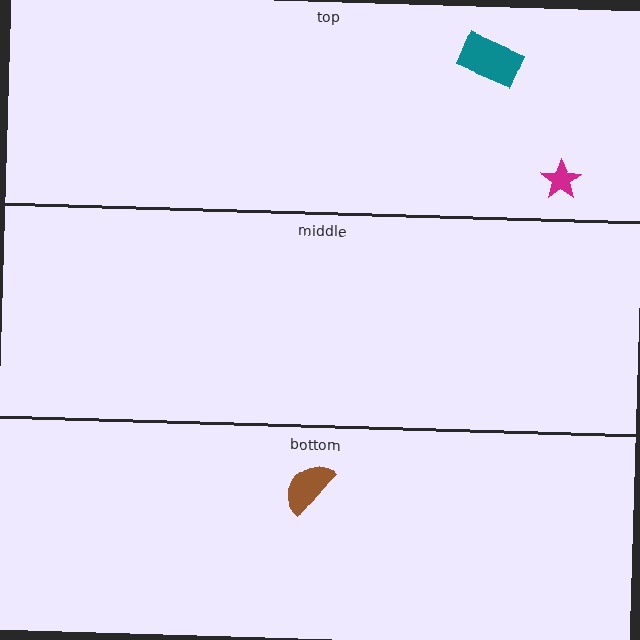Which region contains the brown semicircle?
The bottom region.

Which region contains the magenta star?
The top region.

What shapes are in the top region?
The magenta star, the teal rectangle.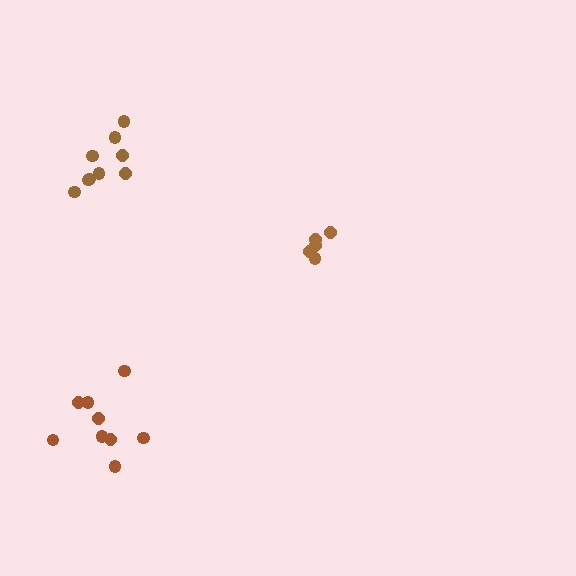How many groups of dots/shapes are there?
There are 3 groups.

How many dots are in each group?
Group 1: 5 dots, Group 2: 9 dots, Group 3: 9 dots (23 total).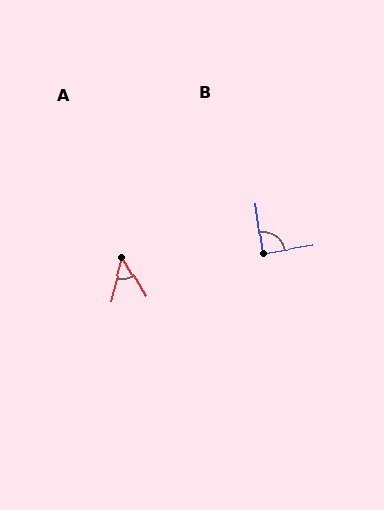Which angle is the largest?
B, at approximately 89 degrees.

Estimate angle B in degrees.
Approximately 89 degrees.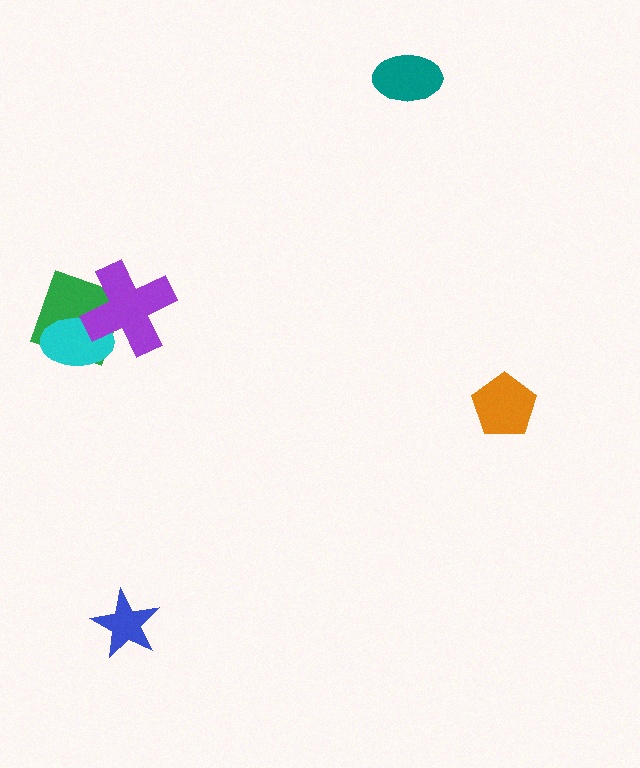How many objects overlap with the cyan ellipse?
2 objects overlap with the cyan ellipse.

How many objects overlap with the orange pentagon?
0 objects overlap with the orange pentagon.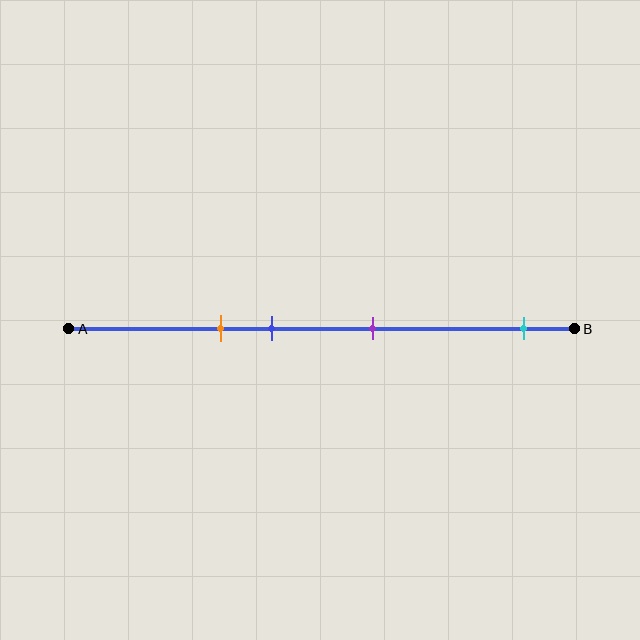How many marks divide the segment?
There are 4 marks dividing the segment.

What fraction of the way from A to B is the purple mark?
The purple mark is approximately 60% (0.6) of the way from A to B.